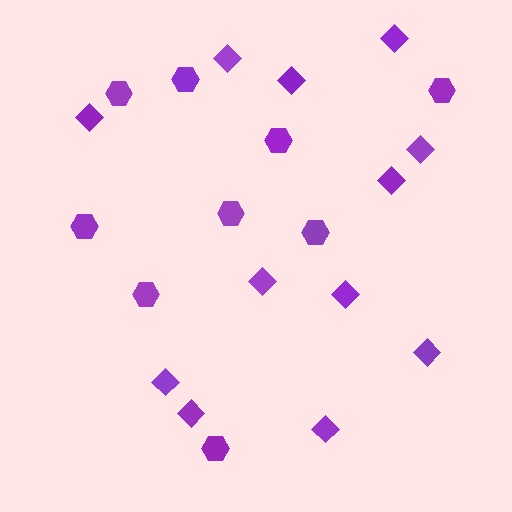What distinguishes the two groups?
There are 2 groups: one group of diamonds (12) and one group of hexagons (9).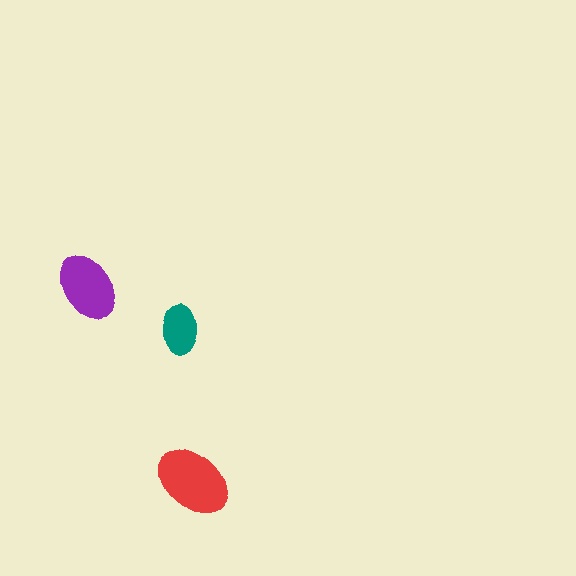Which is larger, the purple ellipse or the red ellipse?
The red one.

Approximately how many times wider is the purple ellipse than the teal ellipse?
About 1.5 times wider.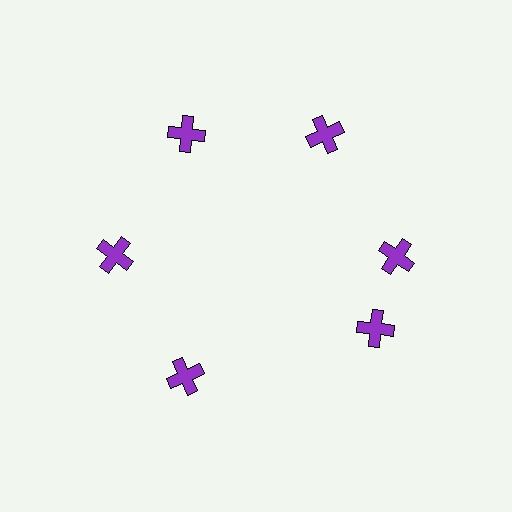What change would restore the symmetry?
The symmetry would be restored by rotating it back into even spacing with its neighbors so that all 6 crosses sit at equal angles and equal distance from the center.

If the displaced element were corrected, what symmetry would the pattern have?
It would have 6-fold rotational symmetry — the pattern would map onto itself every 60 degrees.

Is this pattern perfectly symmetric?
No. The 6 purple crosses are arranged in a ring, but one element near the 5 o'clock position is rotated out of alignment along the ring, breaking the 6-fold rotational symmetry.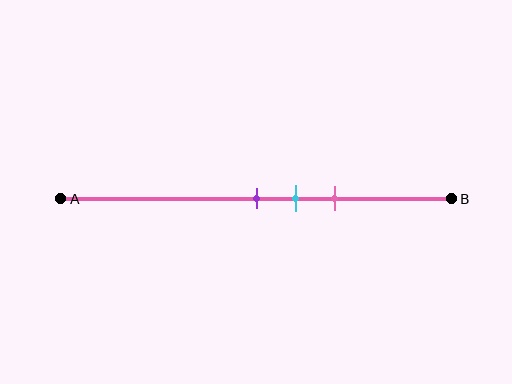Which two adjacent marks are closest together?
The purple and cyan marks are the closest adjacent pair.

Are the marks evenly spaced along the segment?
Yes, the marks are approximately evenly spaced.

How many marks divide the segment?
There are 3 marks dividing the segment.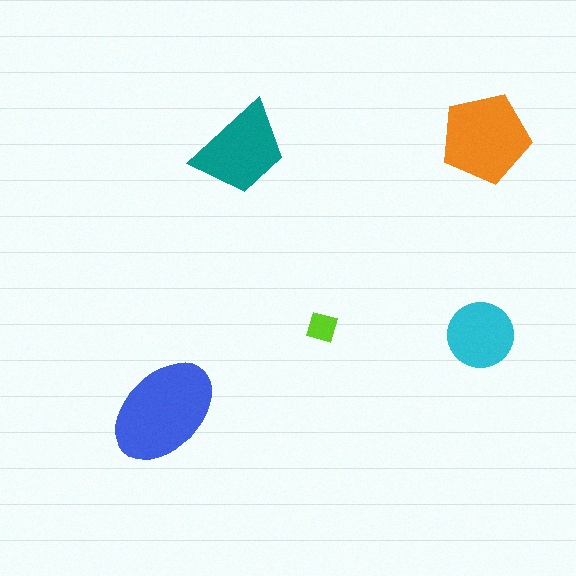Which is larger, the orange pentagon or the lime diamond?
The orange pentagon.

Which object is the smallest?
The lime diamond.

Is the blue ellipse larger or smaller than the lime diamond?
Larger.